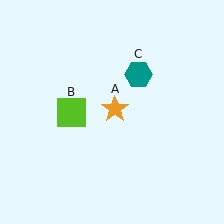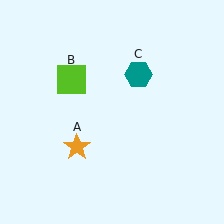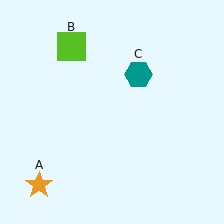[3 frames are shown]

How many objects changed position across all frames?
2 objects changed position: orange star (object A), lime square (object B).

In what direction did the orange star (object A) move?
The orange star (object A) moved down and to the left.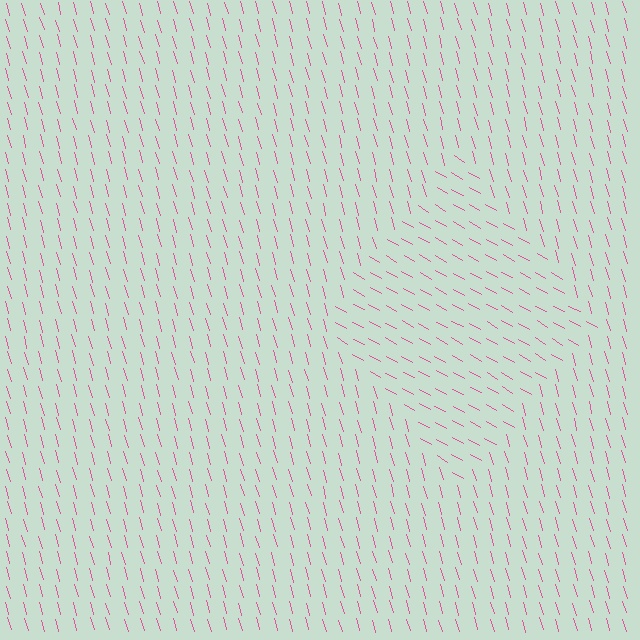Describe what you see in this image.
The image is filled with small pink line segments. A diamond region in the image has lines oriented differently from the surrounding lines, creating a visible texture boundary.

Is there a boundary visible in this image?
Yes, there is a texture boundary formed by a change in line orientation.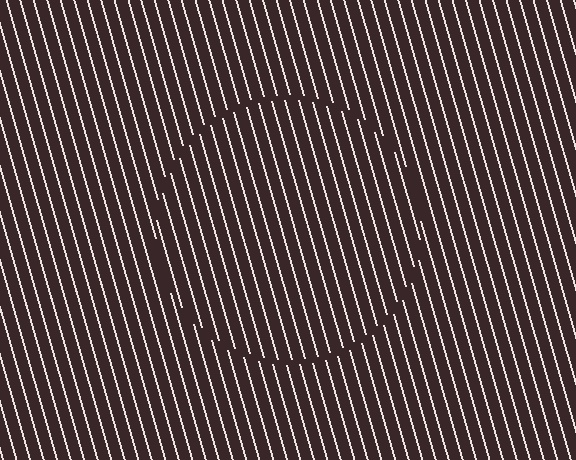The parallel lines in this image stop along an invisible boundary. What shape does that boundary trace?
An illusory circle. The interior of the shape contains the same grating, shifted by half a period — the contour is defined by the phase discontinuity where line-ends from the inner and outer gratings abut.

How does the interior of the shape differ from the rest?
The interior of the shape contains the same grating, shifted by half a period — the contour is defined by the phase discontinuity where line-ends from the inner and outer gratings abut.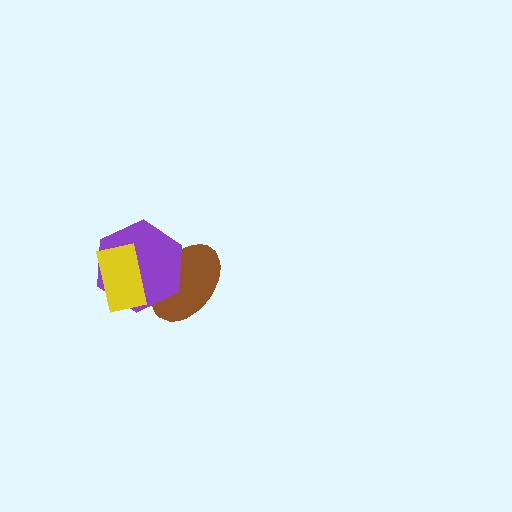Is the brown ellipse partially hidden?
Yes, it is partially covered by another shape.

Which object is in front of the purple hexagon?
The yellow rectangle is in front of the purple hexagon.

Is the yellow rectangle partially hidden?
No, no other shape covers it.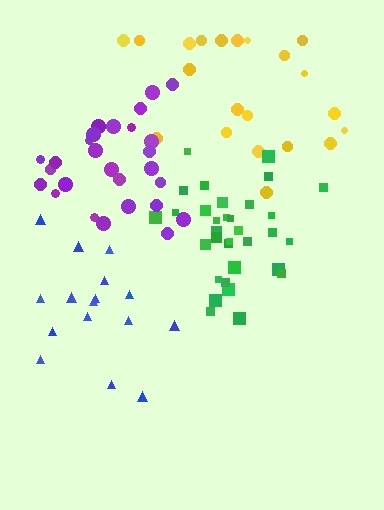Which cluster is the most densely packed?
Green.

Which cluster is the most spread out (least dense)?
Yellow.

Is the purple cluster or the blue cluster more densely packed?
Purple.